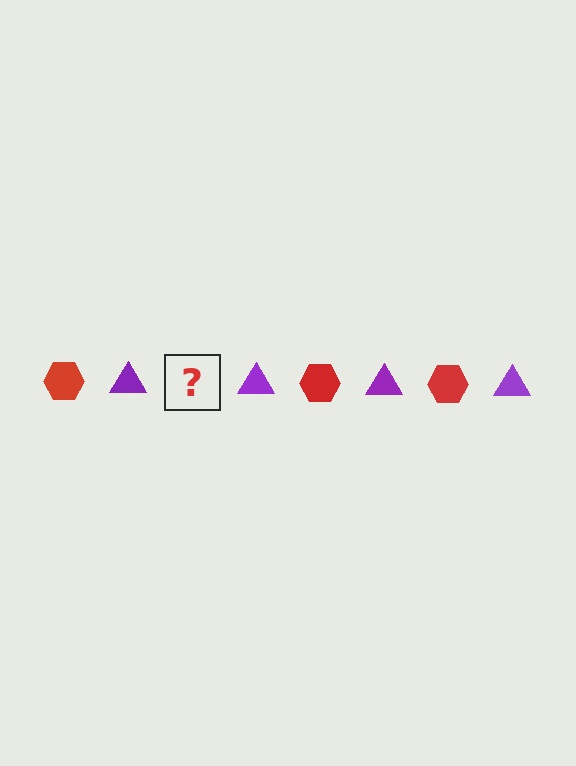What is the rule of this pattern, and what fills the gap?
The rule is that the pattern alternates between red hexagon and purple triangle. The gap should be filled with a red hexagon.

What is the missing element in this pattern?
The missing element is a red hexagon.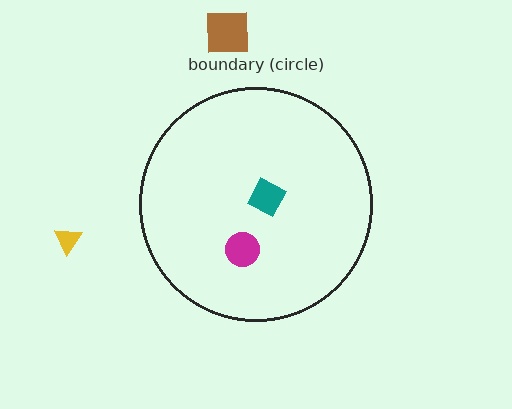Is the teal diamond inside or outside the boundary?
Inside.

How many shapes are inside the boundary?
2 inside, 2 outside.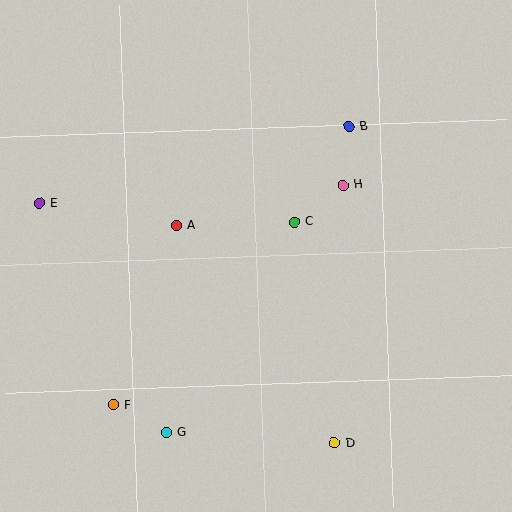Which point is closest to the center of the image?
Point C at (294, 222) is closest to the center.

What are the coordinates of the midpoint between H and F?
The midpoint between H and F is at (228, 295).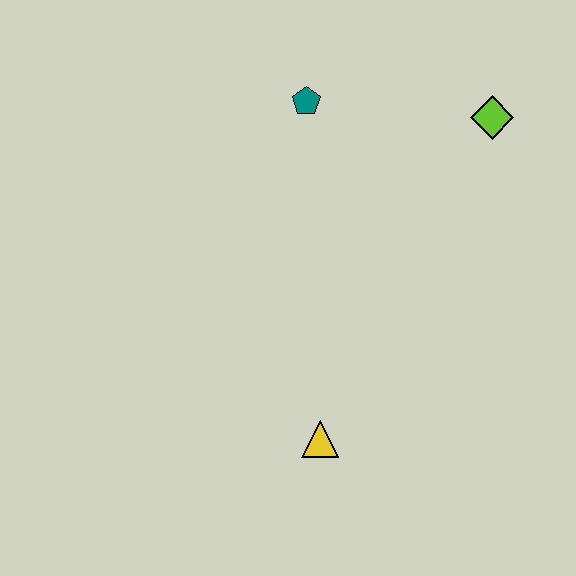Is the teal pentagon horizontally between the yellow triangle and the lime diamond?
No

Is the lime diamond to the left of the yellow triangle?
No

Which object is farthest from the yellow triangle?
The lime diamond is farthest from the yellow triangle.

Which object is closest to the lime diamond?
The teal pentagon is closest to the lime diamond.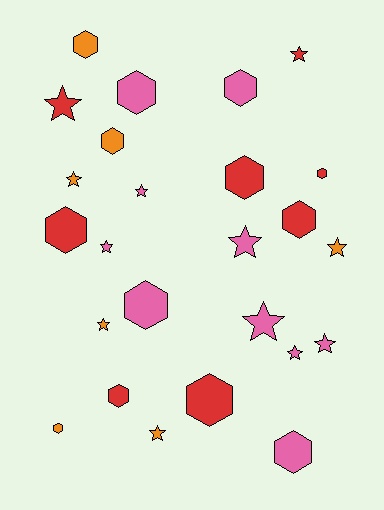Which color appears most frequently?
Pink, with 10 objects.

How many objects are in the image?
There are 25 objects.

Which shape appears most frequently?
Hexagon, with 13 objects.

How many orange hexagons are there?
There are 3 orange hexagons.